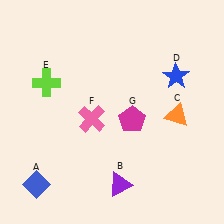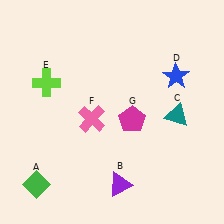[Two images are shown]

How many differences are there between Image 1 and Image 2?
There are 2 differences between the two images.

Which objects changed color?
A changed from blue to green. C changed from orange to teal.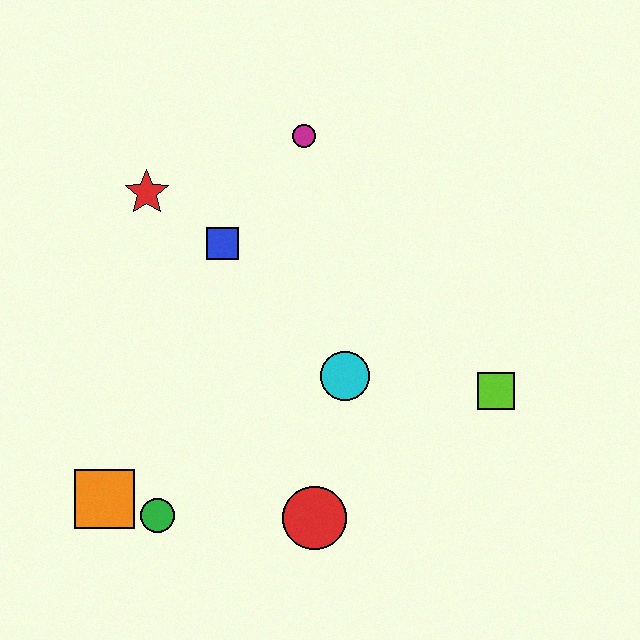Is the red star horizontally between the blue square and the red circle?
No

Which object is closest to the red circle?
The cyan circle is closest to the red circle.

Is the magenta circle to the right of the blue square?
Yes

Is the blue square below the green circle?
No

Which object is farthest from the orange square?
The magenta circle is farthest from the orange square.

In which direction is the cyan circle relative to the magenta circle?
The cyan circle is below the magenta circle.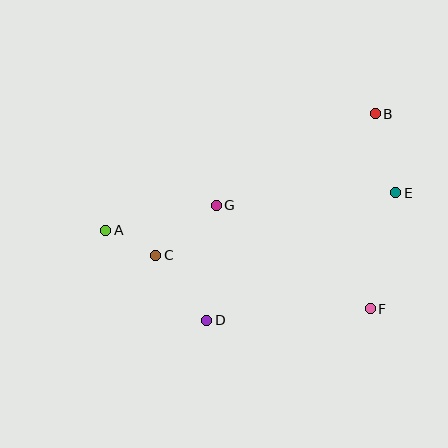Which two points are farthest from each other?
Points A and B are farthest from each other.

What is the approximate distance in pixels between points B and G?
The distance between B and G is approximately 183 pixels.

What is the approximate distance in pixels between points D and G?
The distance between D and G is approximately 115 pixels.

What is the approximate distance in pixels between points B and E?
The distance between B and E is approximately 82 pixels.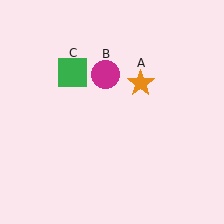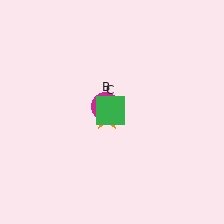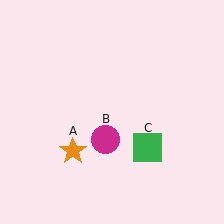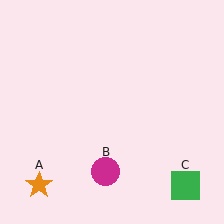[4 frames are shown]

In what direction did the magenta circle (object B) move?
The magenta circle (object B) moved down.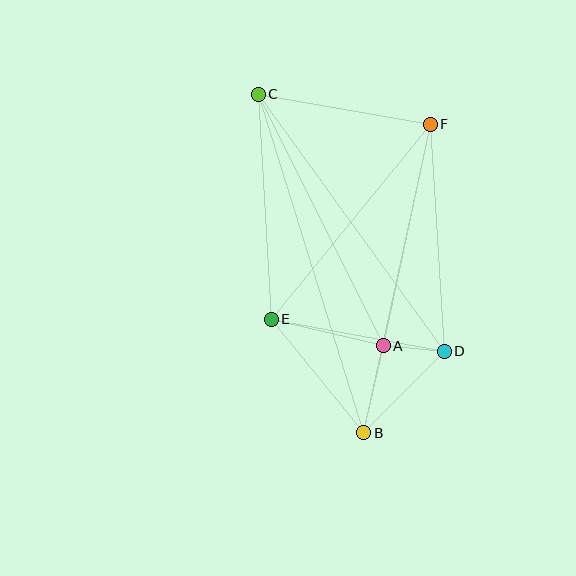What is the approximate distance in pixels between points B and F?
The distance between B and F is approximately 316 pixels.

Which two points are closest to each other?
Points A and D are closest to each other.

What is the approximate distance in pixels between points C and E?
The distance between C and E is approximately 225 pixels.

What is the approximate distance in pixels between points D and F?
The distance between D and F is approximately 228 pixels.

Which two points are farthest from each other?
Points B and C are farthest from each other.